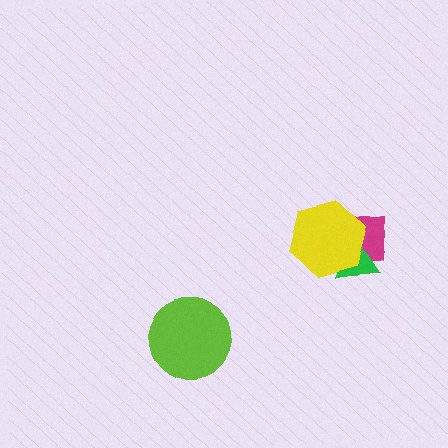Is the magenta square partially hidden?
Yes, it is partially covered by another shape.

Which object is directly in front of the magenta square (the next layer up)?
The green triangle is directly in front of the magenta square.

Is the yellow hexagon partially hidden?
No, no other shape covers it.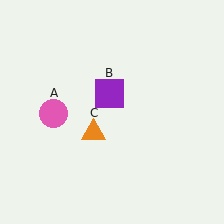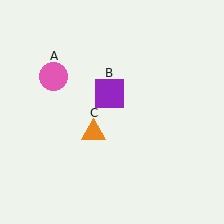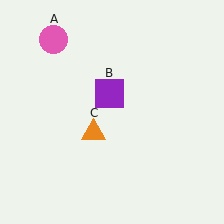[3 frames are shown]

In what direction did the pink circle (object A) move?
The pink circle (object A) moved up.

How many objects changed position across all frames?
1 object changed position: pink circle (object A).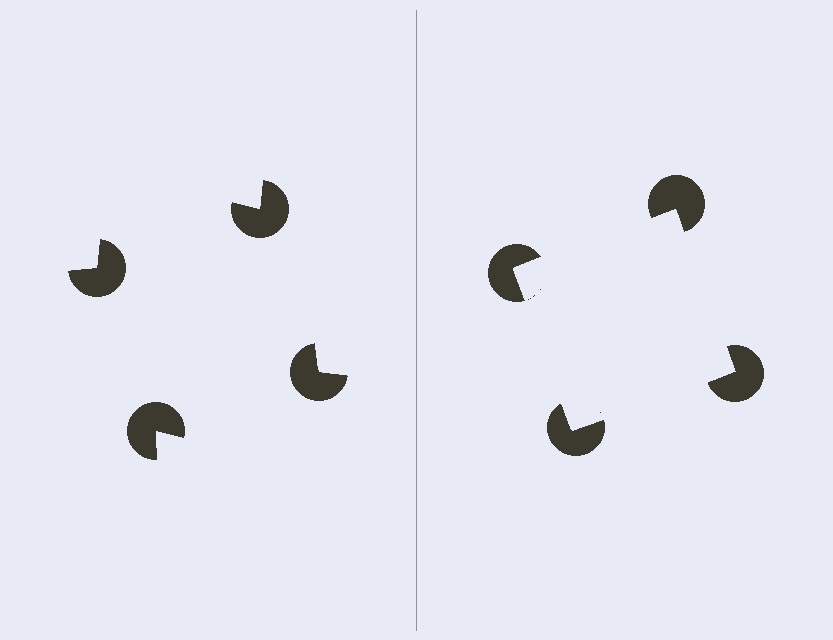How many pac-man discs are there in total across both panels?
8 — 4 on each side.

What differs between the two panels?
The pac-man discs are positioned identically on both sides; only the wedge orientations differ. On the right they align to a square; on the left they are misaligned.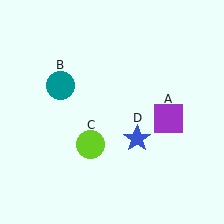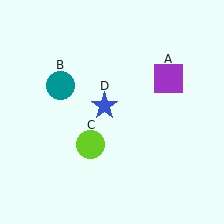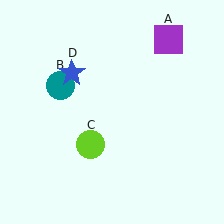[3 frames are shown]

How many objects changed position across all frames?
2 objects changed position: purple square (object A), blue star (object D).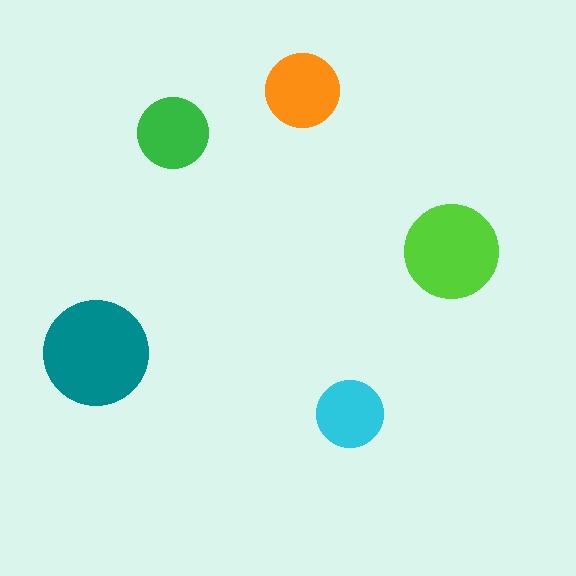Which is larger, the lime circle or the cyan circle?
The lime one.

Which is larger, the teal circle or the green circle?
The teal one.